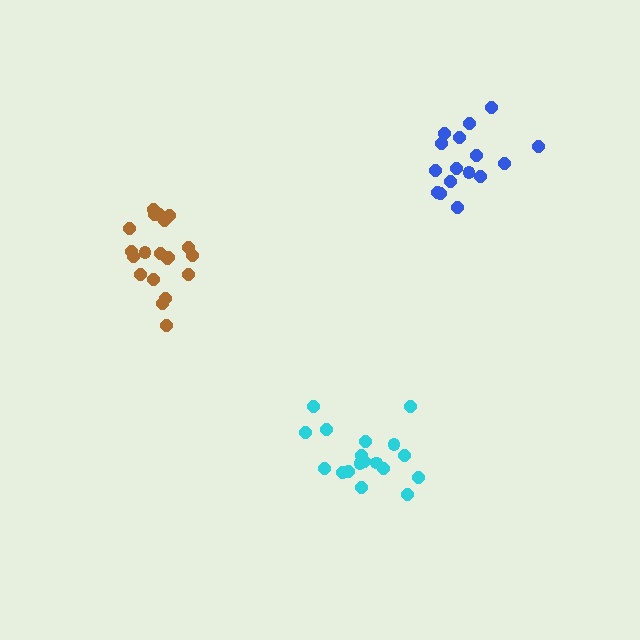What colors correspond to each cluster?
The clusters are colored: brown, cyan, blue.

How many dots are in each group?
Group 1: 21 dots, Group 2: 18 dots, Group 3: 16 dots (55 total).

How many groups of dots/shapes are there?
There are 3 groups.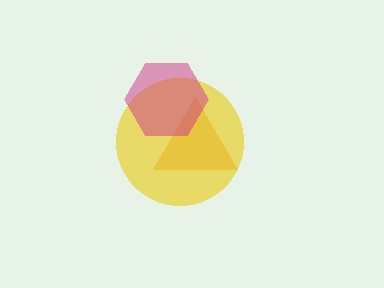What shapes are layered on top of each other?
The layered shapes are: an orange triangle, a yellow circle, a magenta hexagon.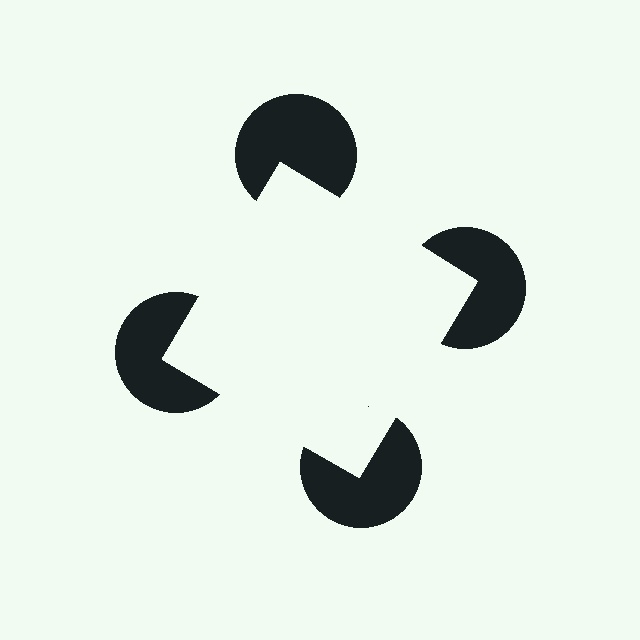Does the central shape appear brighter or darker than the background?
It typically appears slightly brighter than the background, even though no actual brightness change is drawn.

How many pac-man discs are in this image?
There are 4 — one at each vertex of the illusory square.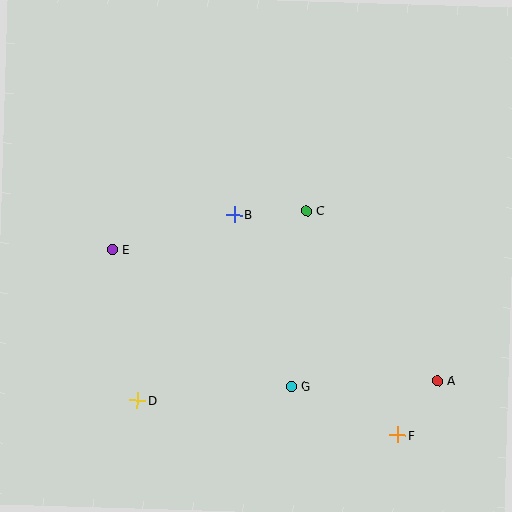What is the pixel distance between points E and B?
The distance between E and B is 127 pixels.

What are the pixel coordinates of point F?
Point F is at (398, 435).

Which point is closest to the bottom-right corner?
Point F is closest to the bottom-right corner.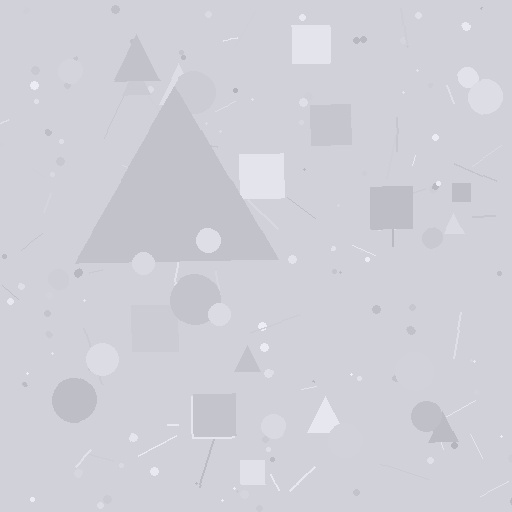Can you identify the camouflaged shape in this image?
The camouflaged shape is a triangle.